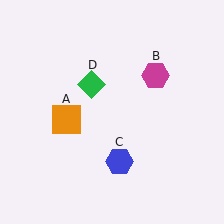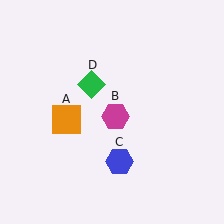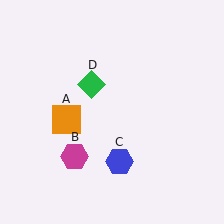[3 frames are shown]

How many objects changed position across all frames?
1 object changed position: magenta hexagon (object B).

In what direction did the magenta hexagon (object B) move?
The magenta hexagon (object B) moved down and to the left.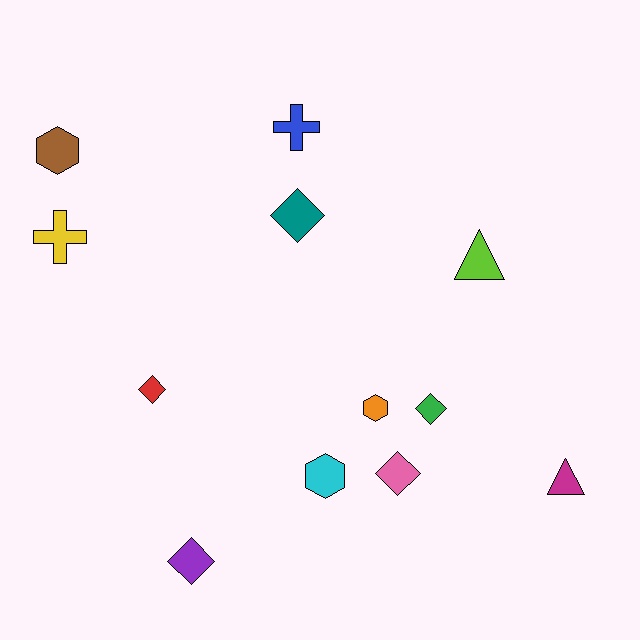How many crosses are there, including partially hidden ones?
There are 2 crosses.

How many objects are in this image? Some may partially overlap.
There are 12 objects.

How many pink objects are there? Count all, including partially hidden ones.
There is 1 pink object.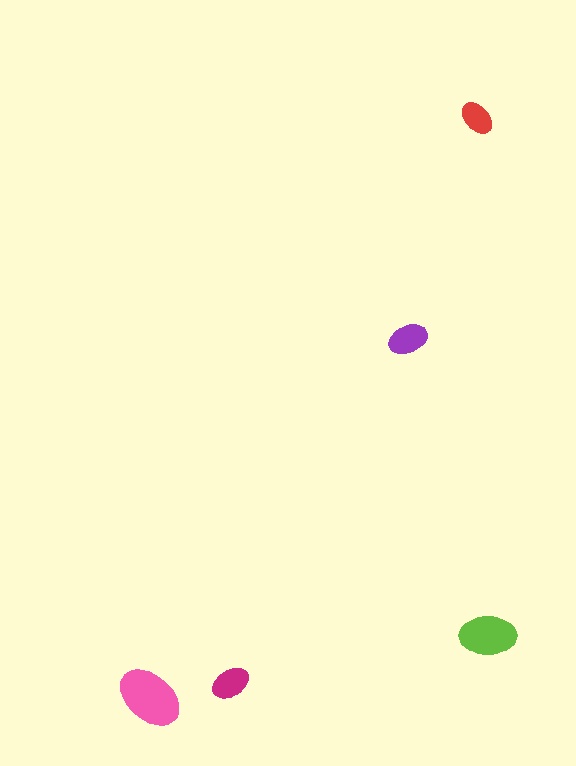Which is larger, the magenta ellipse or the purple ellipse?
The purple one.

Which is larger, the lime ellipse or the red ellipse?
The lime one.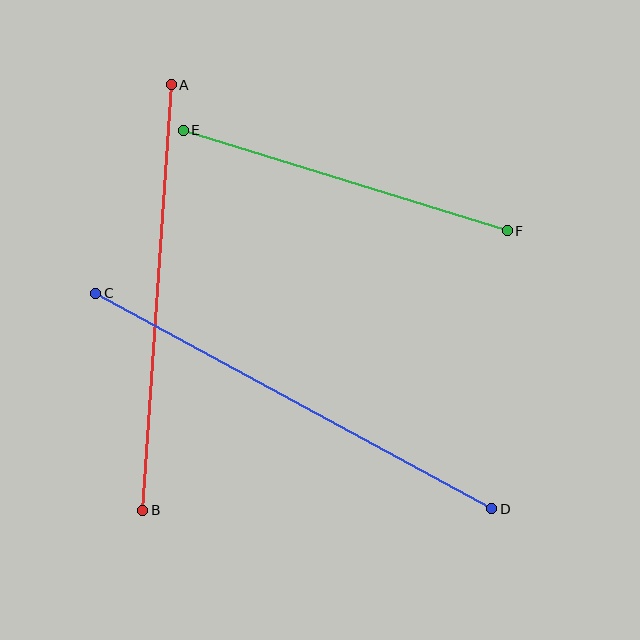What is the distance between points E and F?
The distance is approximately 339 pixels.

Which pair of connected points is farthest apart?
Points C and D are farthest apart.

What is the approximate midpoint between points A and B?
The midpoint is at approximately (157, 298) pixels.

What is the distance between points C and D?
The distance is approximately 451 pixels.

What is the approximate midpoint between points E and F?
The midpoint is at approximately (345, 180) pixels.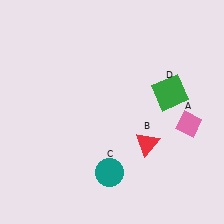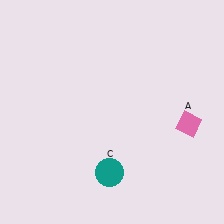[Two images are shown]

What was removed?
The green square (D), the red triangle (B) were removed in Image 2.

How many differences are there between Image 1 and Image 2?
There are 2 differences between the two images.